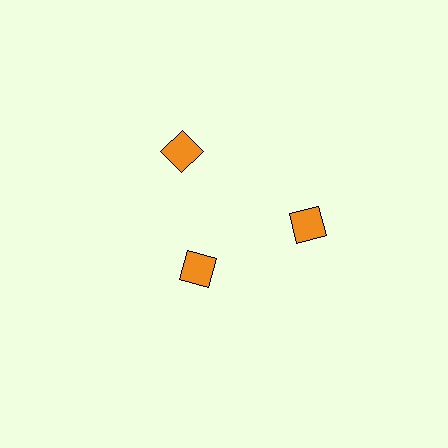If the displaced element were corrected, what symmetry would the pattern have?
It would have 3-fold rotational symmetry — the pattern would map onto itself every 120 degrees.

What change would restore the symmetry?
The symmetry would be restored by moving it outward, back onto the ring so that all 3 diamonds sit at equal angles and equal distance from the center.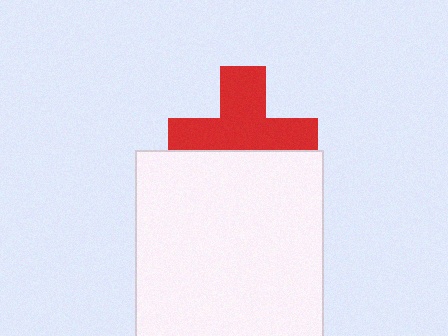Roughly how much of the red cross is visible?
About half of it is visible (roughly 61%).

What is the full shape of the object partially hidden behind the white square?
The partially hidden object is a red cross.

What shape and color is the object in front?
The object in front is a white square.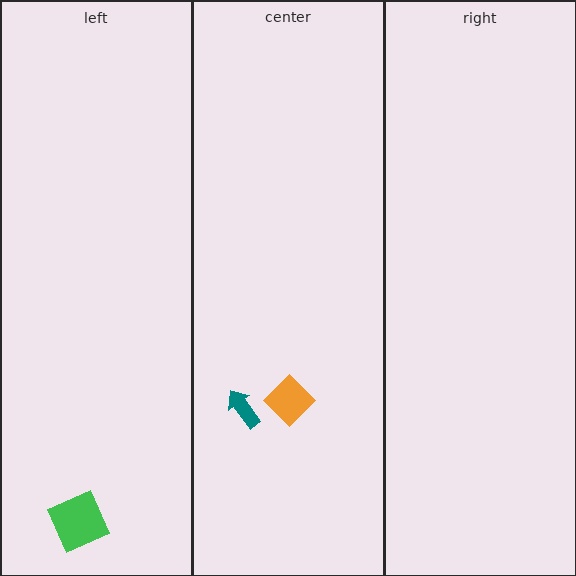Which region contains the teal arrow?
The center region.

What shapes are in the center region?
The orange diamond, the teal arrow.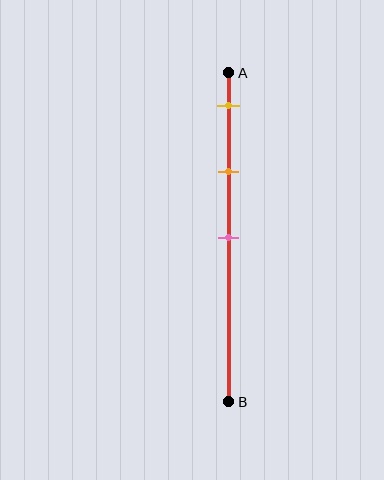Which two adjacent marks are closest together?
The yellow and orange marks are the closest adjacent pair.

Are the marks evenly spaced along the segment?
Yes, the marks are approximately evenly spaced.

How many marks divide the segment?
There are 3 marks dividing the segment.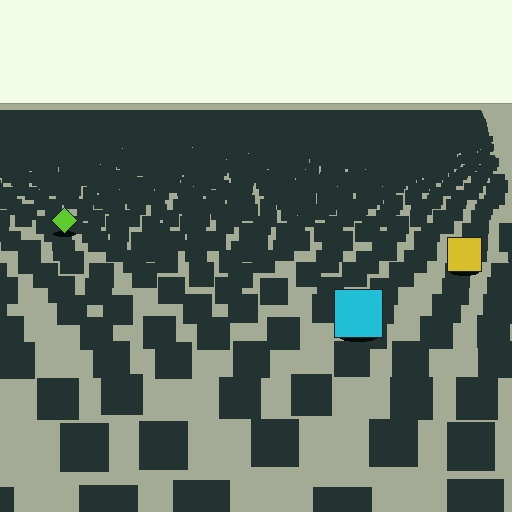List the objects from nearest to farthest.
From nearest to farthest: the cyan square, the yellow square, the lime diamond.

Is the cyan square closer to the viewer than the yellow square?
Yes. The cyan square is closer — you can tell from the texture gradient: the ground texture is coarser near it.